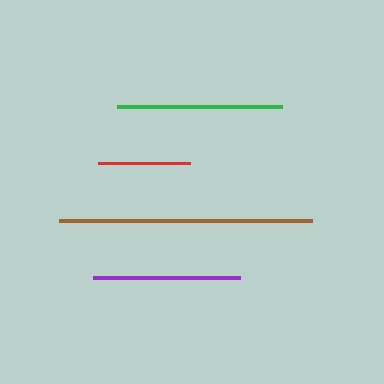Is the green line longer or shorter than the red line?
The green line is longer than the red line.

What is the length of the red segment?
The red segment is approximately 92 pixels long.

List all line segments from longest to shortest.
From longest to shortest: brown, green, purple, red.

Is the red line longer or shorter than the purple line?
The purple line is longer than the red line.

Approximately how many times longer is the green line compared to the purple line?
The green line is approximately 1.1 times the length of the purple line.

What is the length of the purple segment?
The purple segment is approximately 147 pixels long.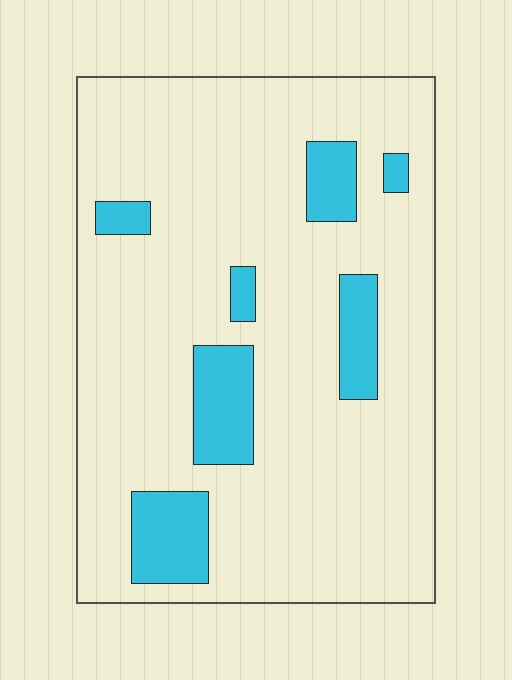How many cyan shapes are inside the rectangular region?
7.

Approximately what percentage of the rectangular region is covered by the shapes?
Approximately 15%.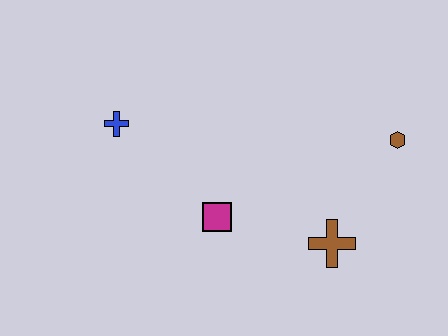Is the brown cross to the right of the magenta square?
Yes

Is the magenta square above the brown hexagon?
No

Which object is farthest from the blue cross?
The brown hexagon is farthest from the blue cross.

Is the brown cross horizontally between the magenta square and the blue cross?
No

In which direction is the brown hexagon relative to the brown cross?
The brown hexagon is above the brown cross.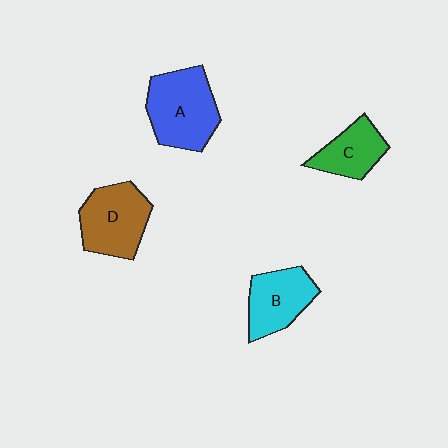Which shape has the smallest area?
Shape C (green).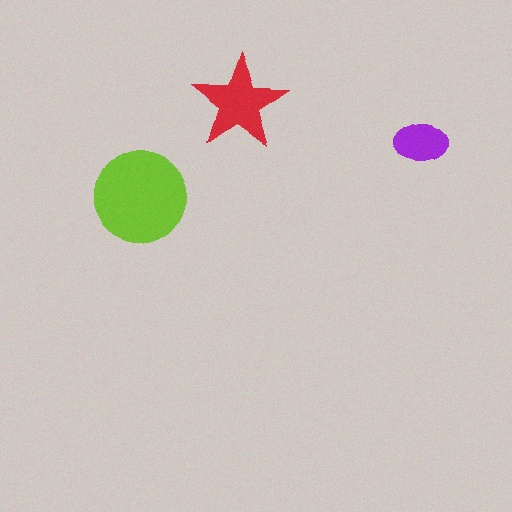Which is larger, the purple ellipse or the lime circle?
The lime circle.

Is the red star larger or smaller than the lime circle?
Smaller.